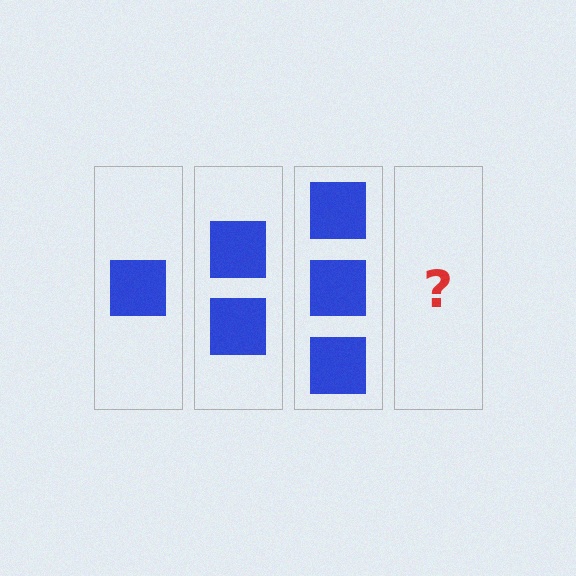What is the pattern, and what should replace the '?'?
The pattern is that each step adds one more square. The '?' should be 4 squares.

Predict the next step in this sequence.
The next step is 4 squares.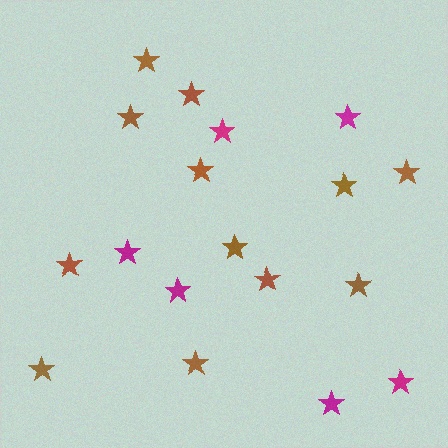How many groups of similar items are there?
There are 2 groups: one group of brown stars (12) and one group of magenta stars (6).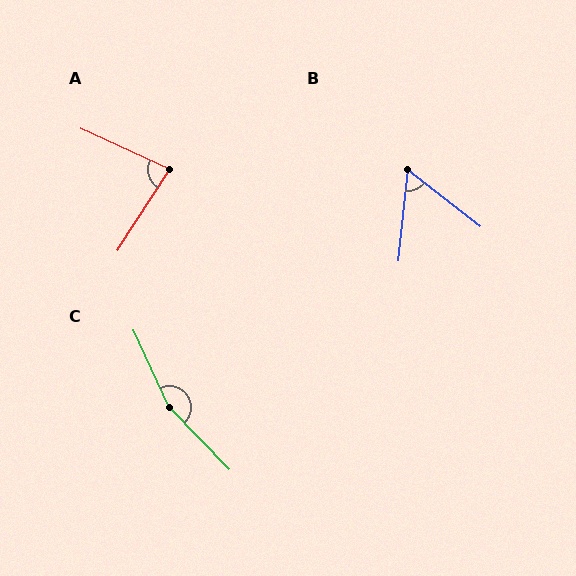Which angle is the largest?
C, at approximately 160 degrees.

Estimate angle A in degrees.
Approximately 82 degrees.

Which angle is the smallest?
B, at approximately 58 degrees.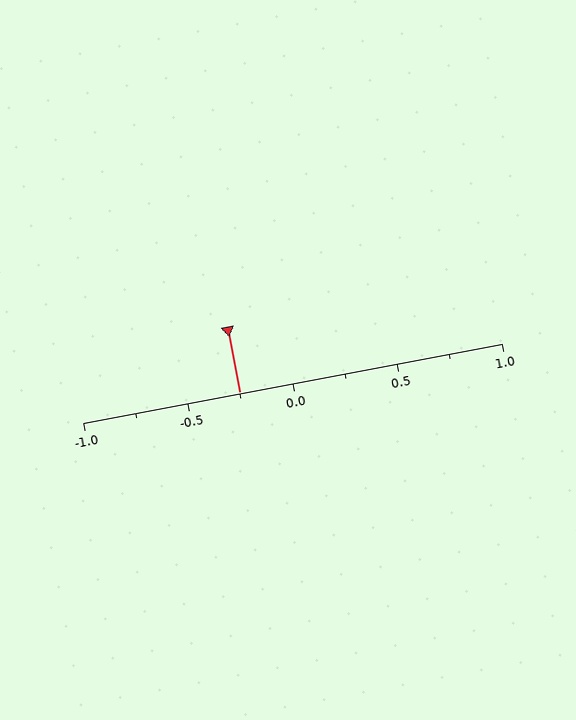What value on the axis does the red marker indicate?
The marker indicates approximately -0.25.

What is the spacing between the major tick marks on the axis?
The major ticks are spaced 0.5 apart.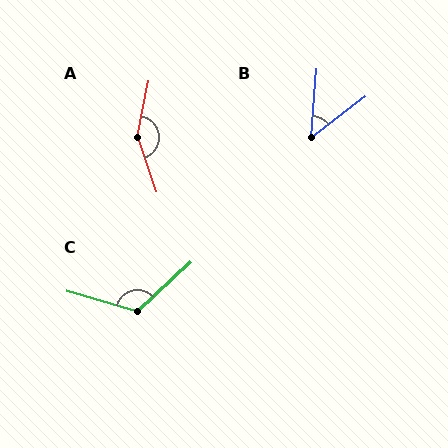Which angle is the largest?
A, at approximately 149 degrees.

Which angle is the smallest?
B, at approximately 48 degrees.